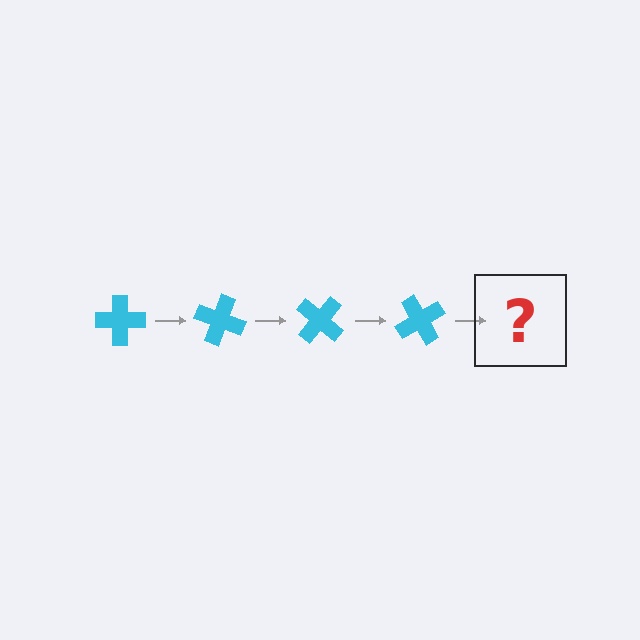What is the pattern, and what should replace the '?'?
The pattern is that the cross rotates 20 degrees each step. The '?' should be a cyan cross rotated 80 degrees.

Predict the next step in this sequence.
The next step is a cyan cross rotated 80 degrees.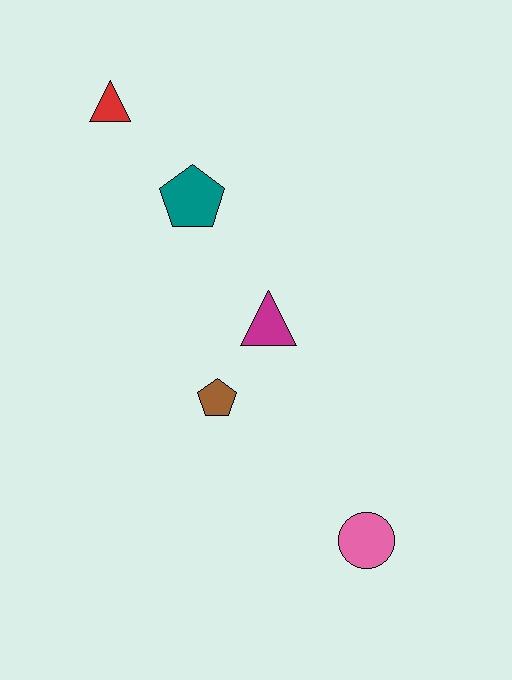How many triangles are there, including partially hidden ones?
There are 2 triangles.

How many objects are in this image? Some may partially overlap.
There are 5 objects.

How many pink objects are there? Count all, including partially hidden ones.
There is 1 pink object.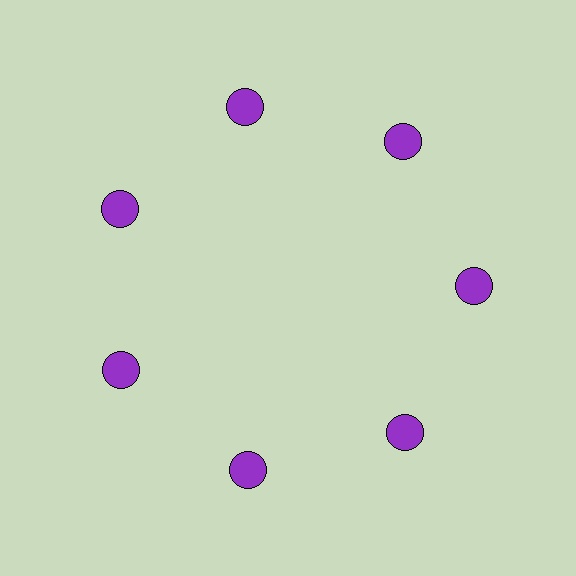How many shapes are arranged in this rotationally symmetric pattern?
There are 7 shapes, arranged in 7 groups of 1.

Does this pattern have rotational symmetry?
Yes, this pattern has 7-fold rotational symmetry. It looks the same after rotating 51 degrees around the center.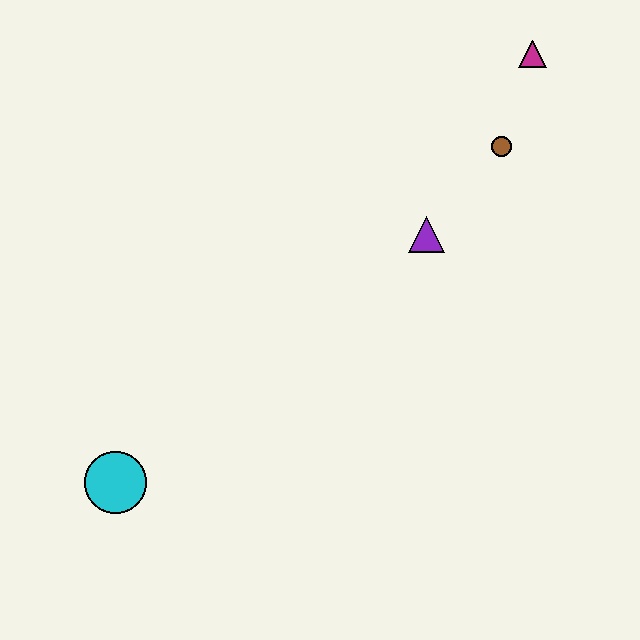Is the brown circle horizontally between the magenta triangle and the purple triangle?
Yes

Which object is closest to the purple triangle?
The brown circle is closest to the purple triangle.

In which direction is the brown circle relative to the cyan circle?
The brown circle is to the right of the cyan circle.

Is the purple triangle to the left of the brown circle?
Yes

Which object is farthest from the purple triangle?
The cyan circle is farthest from the purple triangle.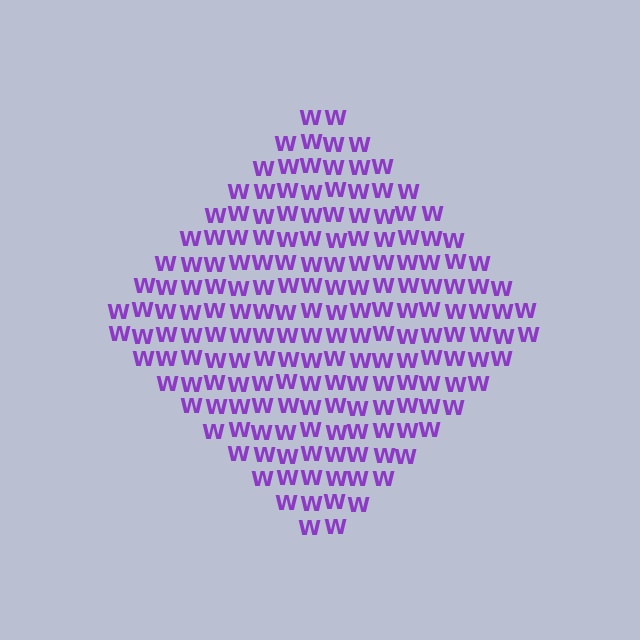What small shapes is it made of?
It is made of small letter W's.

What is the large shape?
The large shape is a diamond.